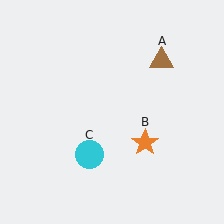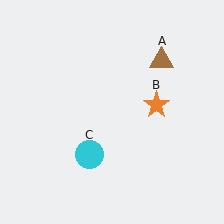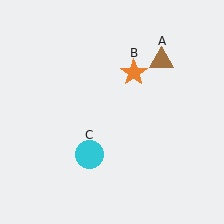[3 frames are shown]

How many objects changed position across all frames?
1 object changed position: orange star (object B).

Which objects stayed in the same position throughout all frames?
Brown triangle (object A) and cyan circle (object C) remained stationary.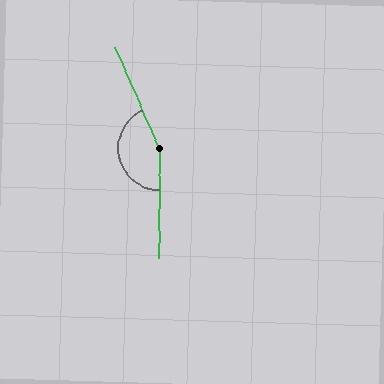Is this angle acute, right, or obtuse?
It is obtuse.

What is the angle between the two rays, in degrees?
Approximately 156 degrees.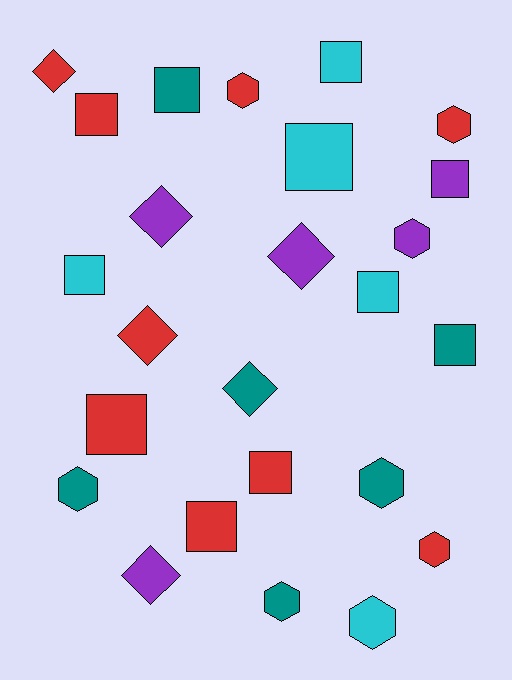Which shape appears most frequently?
Square, with 11 objects.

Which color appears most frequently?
Red, with 9 objects.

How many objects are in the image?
There are 25 objects.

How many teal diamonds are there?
There is 1 teal diamond.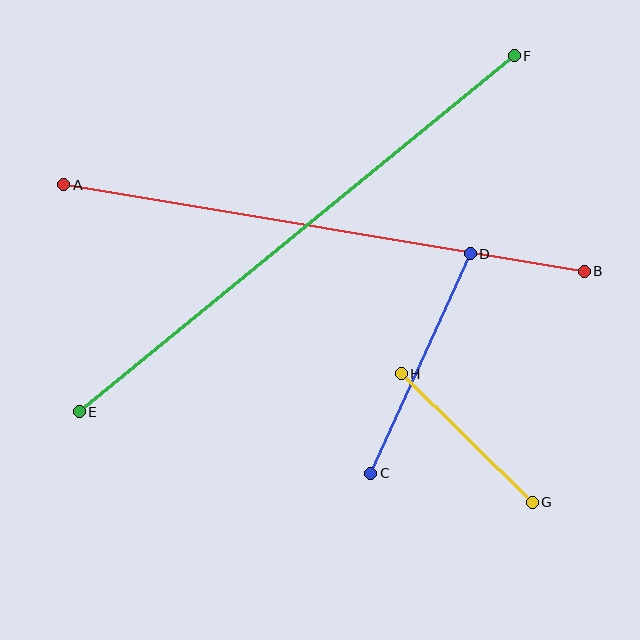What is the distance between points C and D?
The distance is approximately 241 pixels.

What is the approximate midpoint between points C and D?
The midpoint is at approximately (421, 363) pixels.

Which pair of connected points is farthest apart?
Points E and F are farthest apart.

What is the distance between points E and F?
The distance is approximately 562 pixels.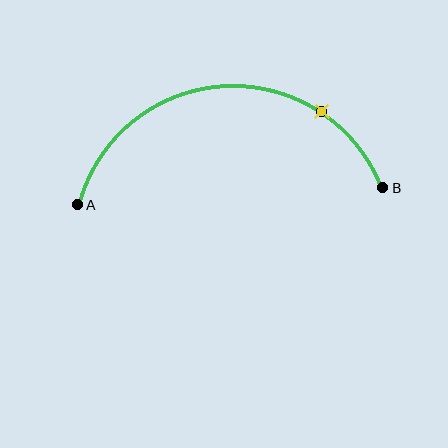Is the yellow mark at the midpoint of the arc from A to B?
No. The yellow mark lies on the arc but is closer to endpoint B. The arc midpoint would be at the point on the curve equidistant along the arc from both A and B.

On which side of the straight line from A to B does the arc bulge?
The arc bulges above the straight line connecting A and B.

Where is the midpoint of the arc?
The arc midpoint is the point on the curve farthest from the straight line joining A and B. It sits above that line.